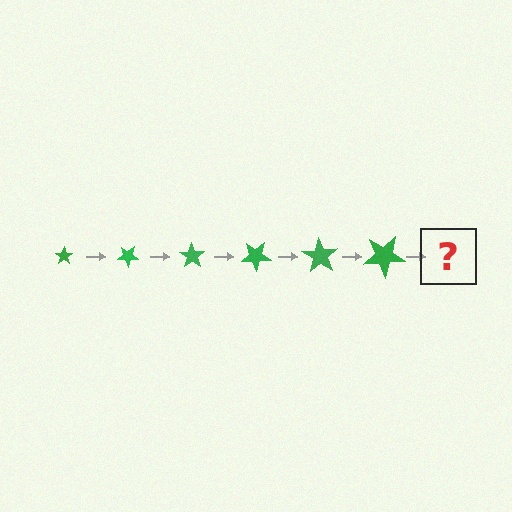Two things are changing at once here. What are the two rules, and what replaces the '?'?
The two rules are that the star grows larger each step and it rotates 35 degrees each step. The '?' should be a star, larger than the previous one and rotated 210 degrees from the start.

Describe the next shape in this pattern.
It should be a star, larger than the previous one and rotated 210 degrees from the start.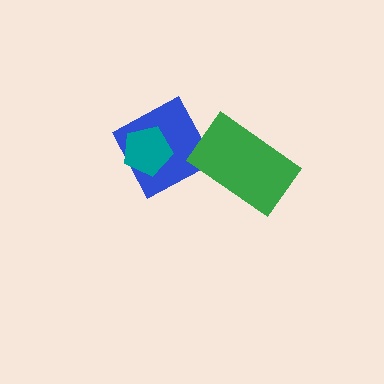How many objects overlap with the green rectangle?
0 objects overlap with the green rectangle.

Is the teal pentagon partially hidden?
No, no other shape covers it.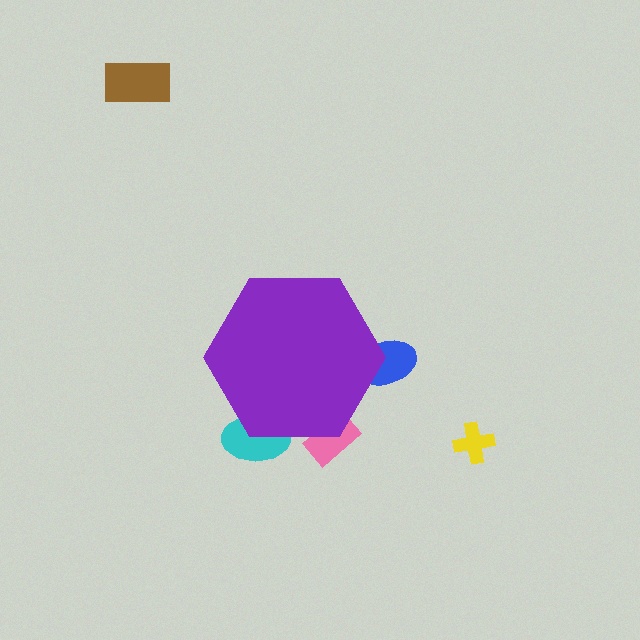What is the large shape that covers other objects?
A purple hexagon.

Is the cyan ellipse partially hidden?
Yes, the cyan ellipse is partially hidden behind the purple hexagon.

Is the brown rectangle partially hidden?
No, the brown rectangle is fully visible.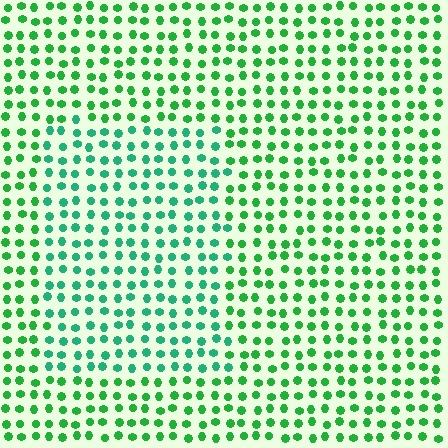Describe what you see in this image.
The image is filled with small green elements in a uniform arrangement. A rectangle-shaped region is visible where the elements are tinted to a slightly different hue, forming a subtle color boundary.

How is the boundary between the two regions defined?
The boundary is defined purely by a slight shift in hue (about 27 degrees). Spacing, size, and orientation are identical on both sides.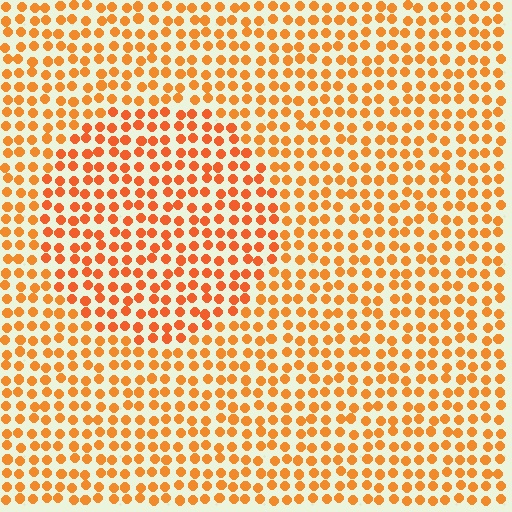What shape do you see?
I see a circle.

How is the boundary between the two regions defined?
The boundary is defined purely by a slight shift in hue (about 14 degrees). Spacing, size, and orientation are identical on both sides.